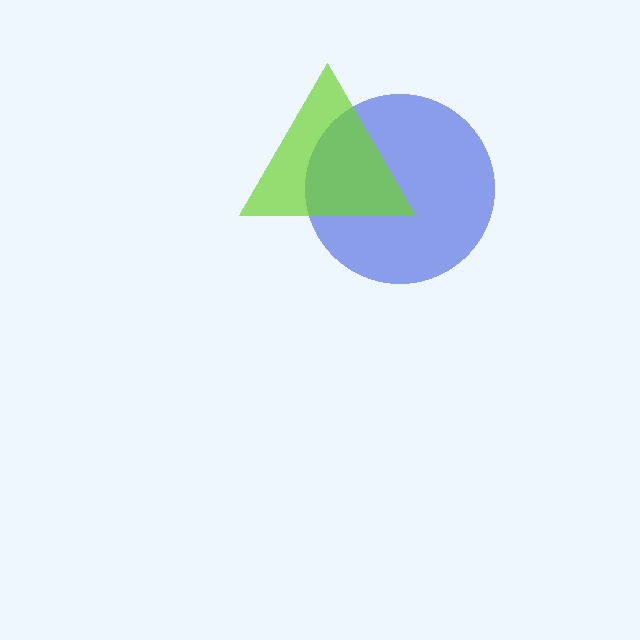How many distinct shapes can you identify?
There are 2 distinct shapes: a blue circle, a lime triangle.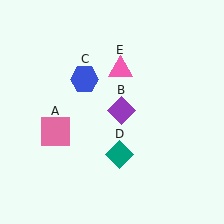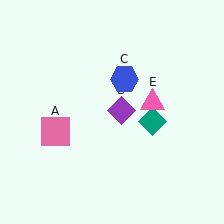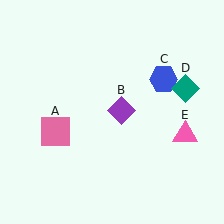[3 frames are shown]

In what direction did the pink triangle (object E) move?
The pink triangle (object E) moved down and to the right.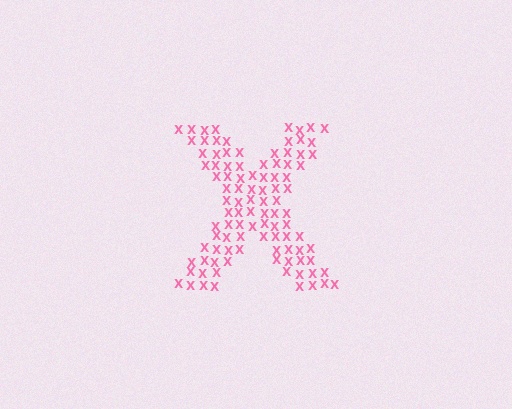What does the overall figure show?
The overall figure shows the letter X.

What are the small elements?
The small elements are letter X's.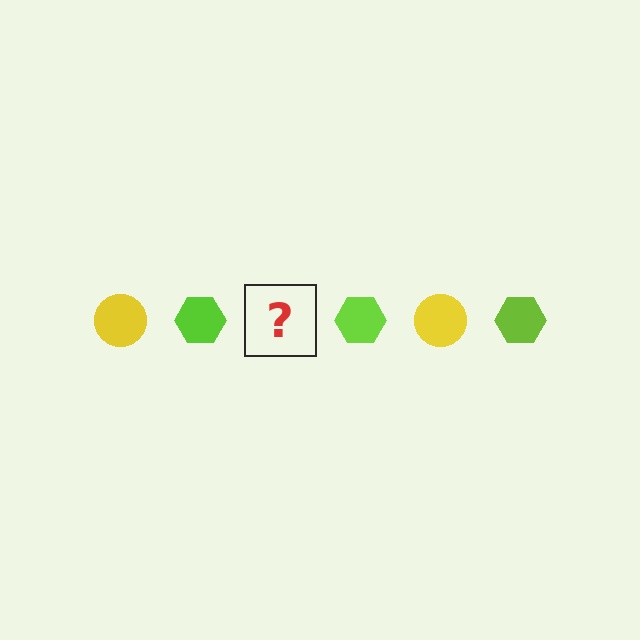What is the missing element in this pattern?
The missing element is a yellow circle.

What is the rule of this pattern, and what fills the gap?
The rule is that the pattern alternates between yellow circle and lime hexagon. The gap should be filled with a yellow circle.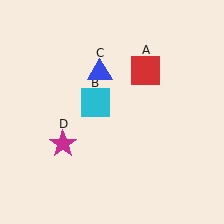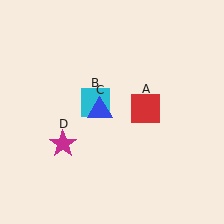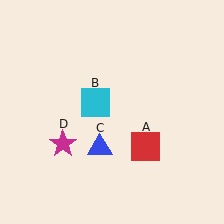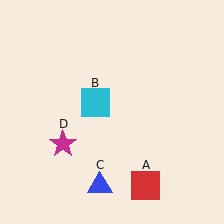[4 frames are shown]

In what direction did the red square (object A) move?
The red square (object A) moved down.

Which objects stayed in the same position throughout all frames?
Cyan square (object B) and magenta star (object D) remained stationary.